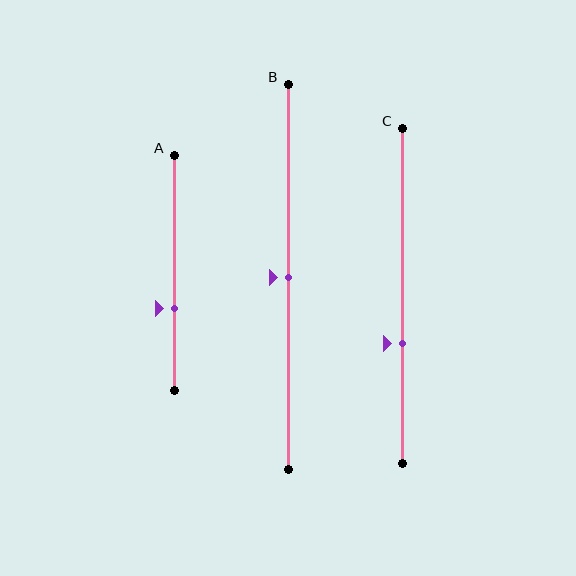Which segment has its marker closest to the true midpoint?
Segment B has its marker closest to the true midpoint.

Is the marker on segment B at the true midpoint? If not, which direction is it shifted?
Yes, the marker on segment B is at the true midpoint.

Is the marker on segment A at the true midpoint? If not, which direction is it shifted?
No, the marker on segment A is shifted downward by about 15% of the segment length.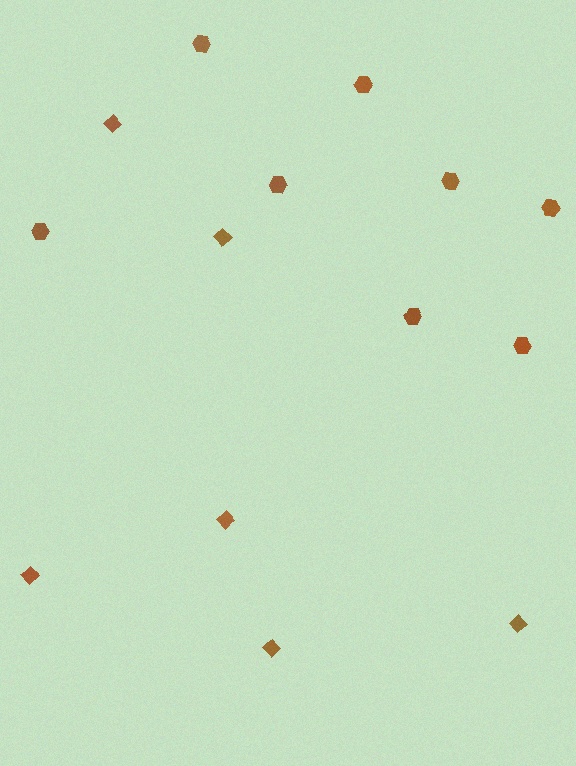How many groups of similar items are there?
There are 2 groups: one group of diamonds (6) and one group of hexagons (8).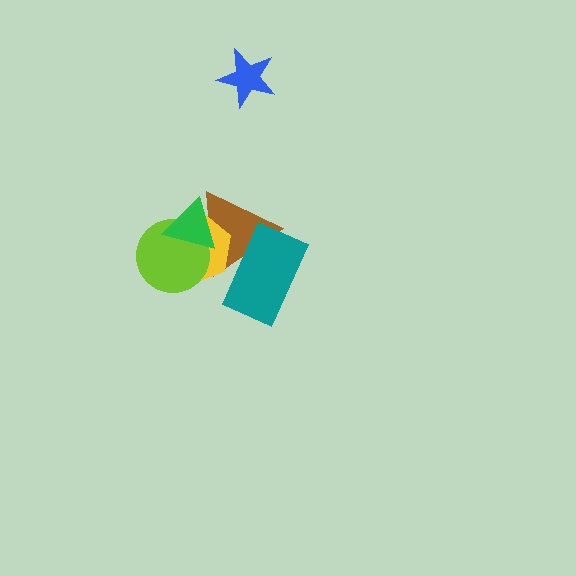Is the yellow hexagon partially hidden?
Yes, it is partially covered by another shape.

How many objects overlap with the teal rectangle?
1 object overlaps with the teal rectangle.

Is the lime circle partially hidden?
Yes, it is partially covered by another shape.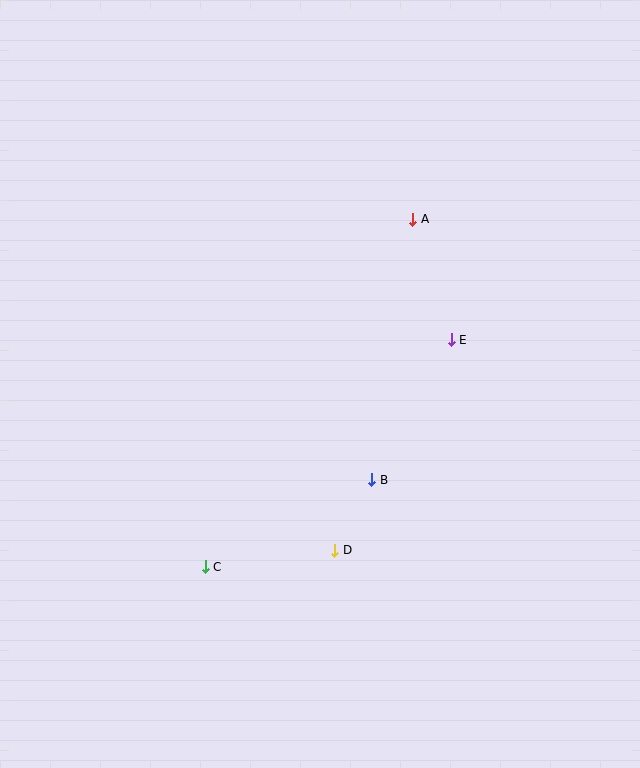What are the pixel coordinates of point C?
Point C is at (205, 567).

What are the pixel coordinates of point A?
Point A is at (413, 219).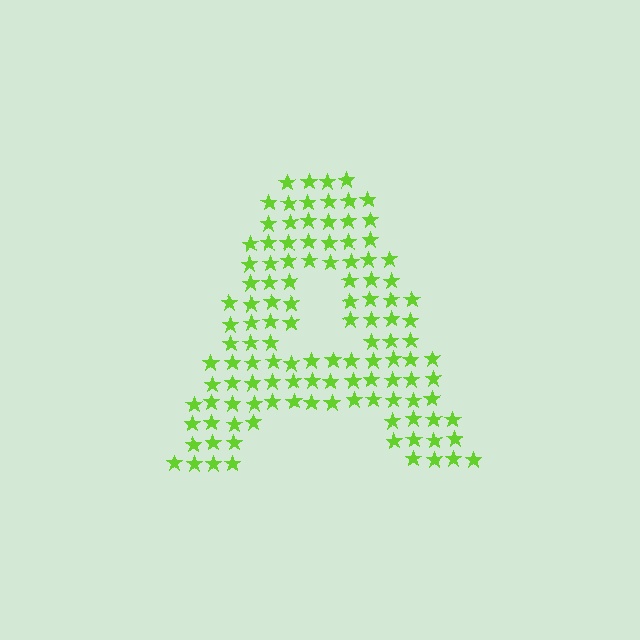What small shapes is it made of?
It is made of small stars.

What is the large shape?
The large shape is the letter A.